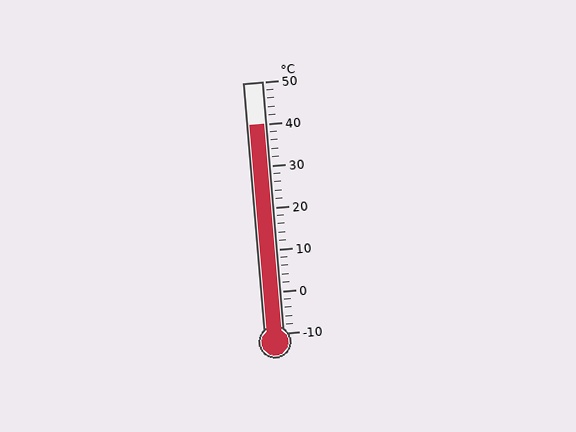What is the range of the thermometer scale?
The thermometer scale ranges from -10°C to 50°C.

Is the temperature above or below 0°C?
The temperature is above 0°C.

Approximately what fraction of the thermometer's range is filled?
The thermometer is filled to approximately 85% of its range.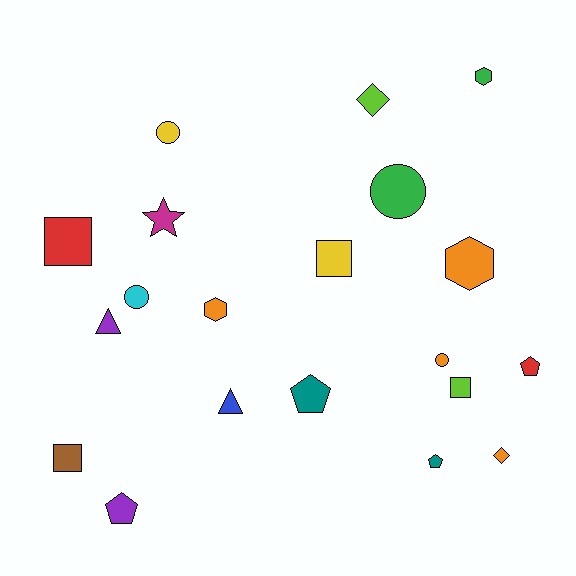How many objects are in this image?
There are 20 objects.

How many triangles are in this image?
There are 2 triangles.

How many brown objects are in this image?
There is 1 brown object.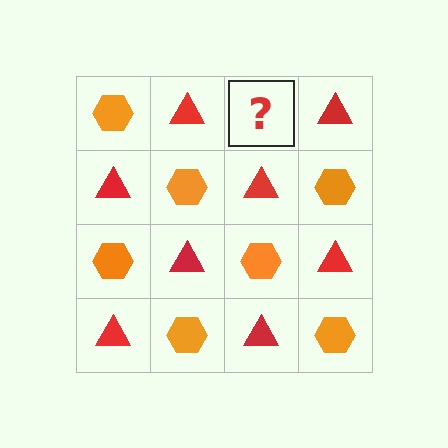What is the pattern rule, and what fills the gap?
The rule is that it alternates orange hexagon and red triangle in a checkerboard pattern. The gap should be filled with an orange hexagon.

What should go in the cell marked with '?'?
The missing cell should contain an orange hexagon.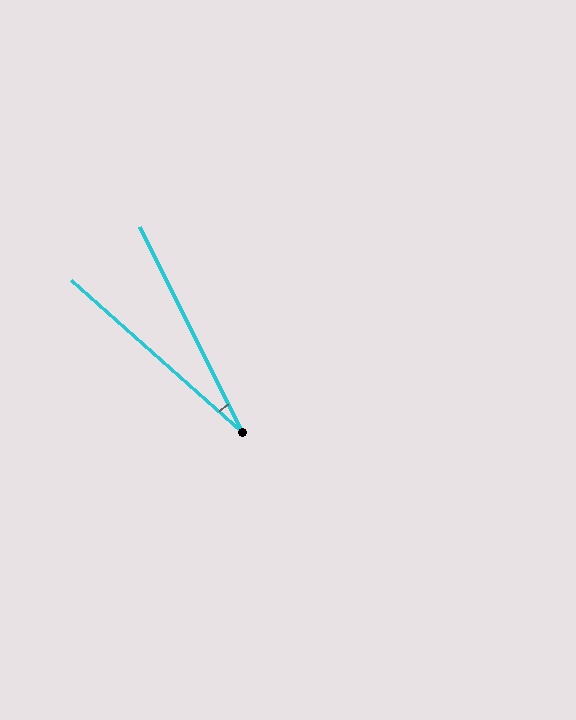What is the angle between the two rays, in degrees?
Approximately 22 degrees.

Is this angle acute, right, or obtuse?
It is acute.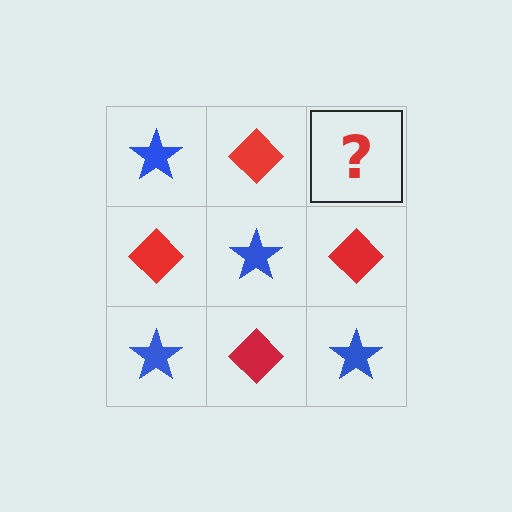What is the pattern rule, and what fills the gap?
The rule is that it alternates blue star and red diamond in a checkerboard pattern. The gap should be filled with a blue star.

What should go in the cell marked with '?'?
The missing cell should contain a blue star.